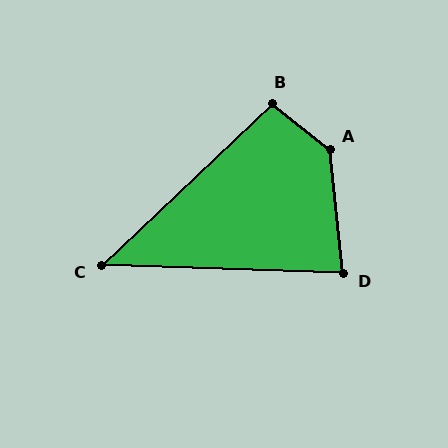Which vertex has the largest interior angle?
A, at approximately 135 degrees.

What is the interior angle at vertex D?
Approximately 82 degrees (acute).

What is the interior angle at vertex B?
Approximately 98 degrees (obtuse).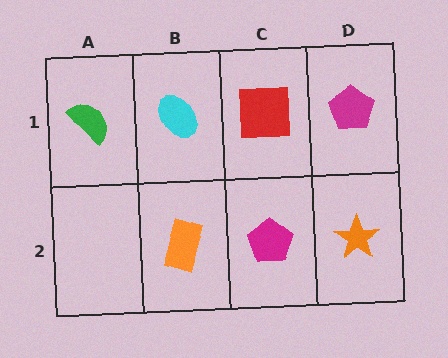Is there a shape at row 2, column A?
No, that cell is empty.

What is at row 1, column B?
A cyan ellipse.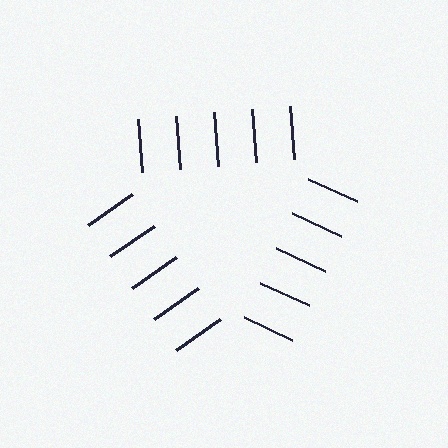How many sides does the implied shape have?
3 sides — the line-ends trace a triangle.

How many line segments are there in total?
15 — 5 along each of the 3 edges.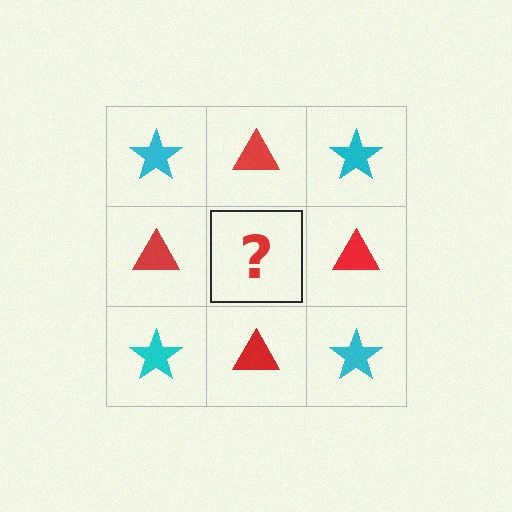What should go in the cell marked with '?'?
The missing cell should contain a cyan star.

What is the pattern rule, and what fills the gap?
The rule is that it alternates cyan star and red triangle in a checkerboard pattern. The gap should be filled with a cyan star.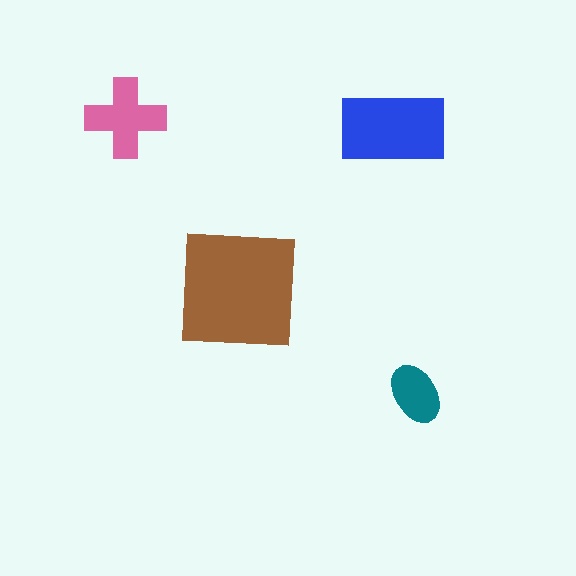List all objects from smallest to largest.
The teal ellipse, the pink cross, the blue rectangle, the brown square.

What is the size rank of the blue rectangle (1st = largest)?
2nd.